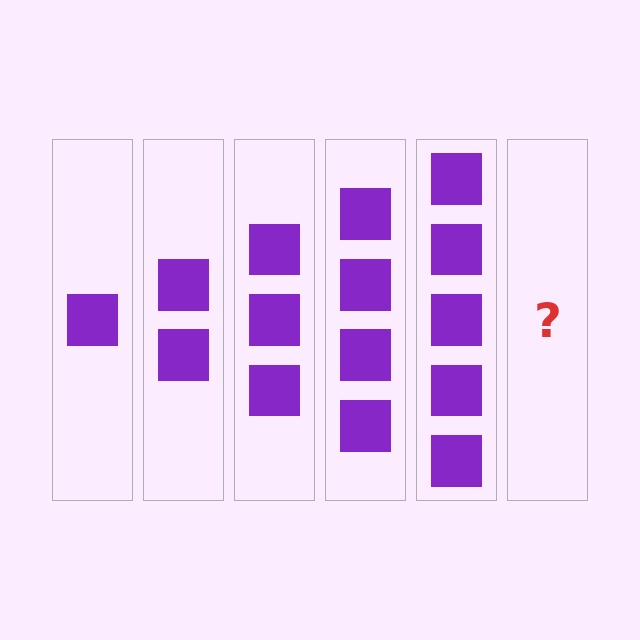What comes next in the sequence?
The next element should be 6 squares.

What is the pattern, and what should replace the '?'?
The pattern is that each step adds one more square. The '?' should be 6 squares.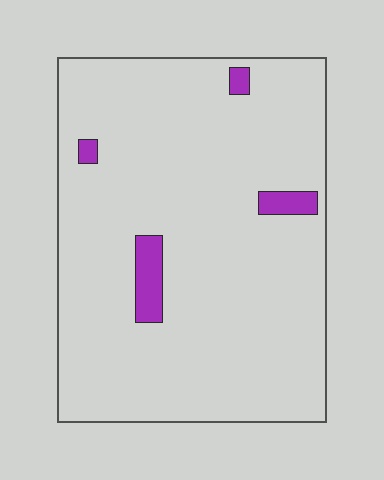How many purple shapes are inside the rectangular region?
4.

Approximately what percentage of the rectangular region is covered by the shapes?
Approximately 5%.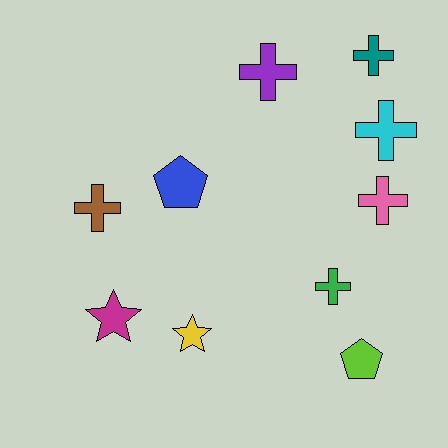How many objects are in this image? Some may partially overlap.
There are 10 objects.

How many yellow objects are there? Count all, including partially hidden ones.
There is 1 yellow object.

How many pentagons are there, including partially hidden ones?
There are 2 pentagons.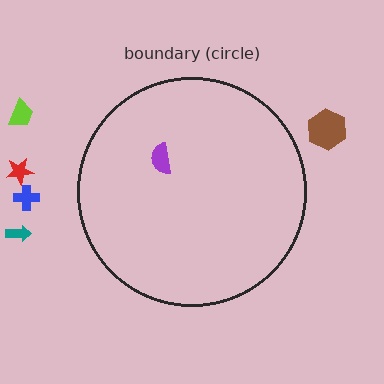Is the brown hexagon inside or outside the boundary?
Outside.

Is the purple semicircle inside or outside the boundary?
Inside.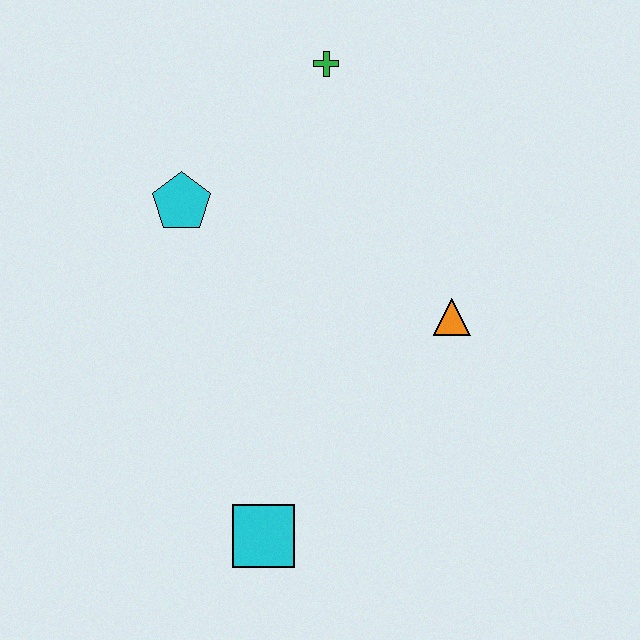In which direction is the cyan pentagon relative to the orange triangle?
The cyan pentagon is to the left of the orange triangle.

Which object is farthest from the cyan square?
The green cross is farthest from the cyan square.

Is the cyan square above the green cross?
No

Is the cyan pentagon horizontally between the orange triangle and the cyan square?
No